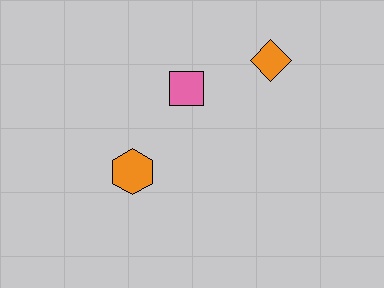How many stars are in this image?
There are no stars.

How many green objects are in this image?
There are no green objects.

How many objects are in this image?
There are 3 objects.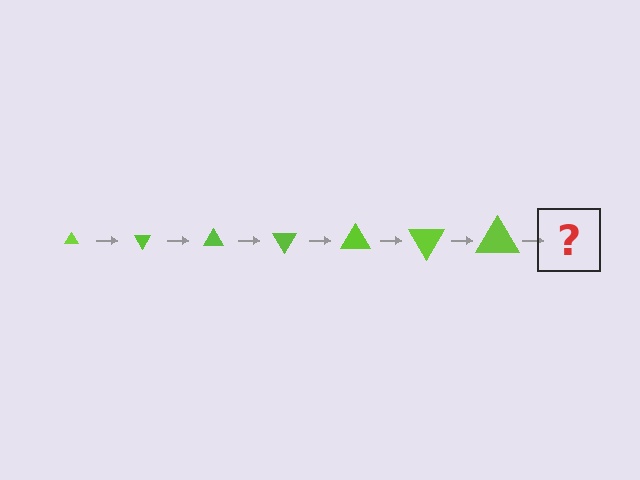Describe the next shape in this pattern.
It should be a triangle, larger than the previous one and rotated 420 degrees from the start.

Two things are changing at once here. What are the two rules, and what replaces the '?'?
The two rules are that the triangle grows larger each step and it rotates 60 degrees each step. The '?' should be a triangle, larger than the previous one and rotated 420 degrees from the start.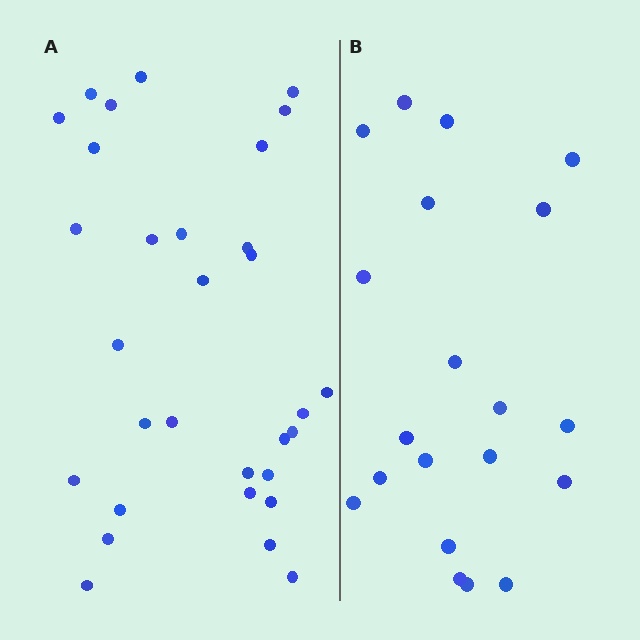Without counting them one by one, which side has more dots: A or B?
Region A (the left region) has more dots.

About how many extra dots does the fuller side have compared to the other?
Region A has roughly 12 or so more dots than region B.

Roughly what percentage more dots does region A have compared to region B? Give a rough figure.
About 55% more.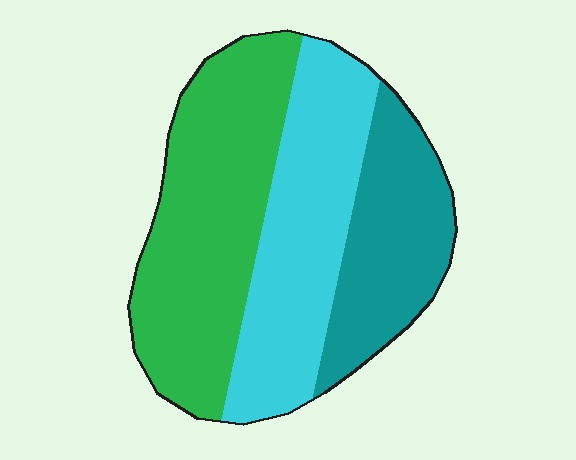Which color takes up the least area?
Teal, at roughly 25%.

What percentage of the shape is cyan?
Cyan takes up between a quarter and a half of the shape.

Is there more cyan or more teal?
Cyan.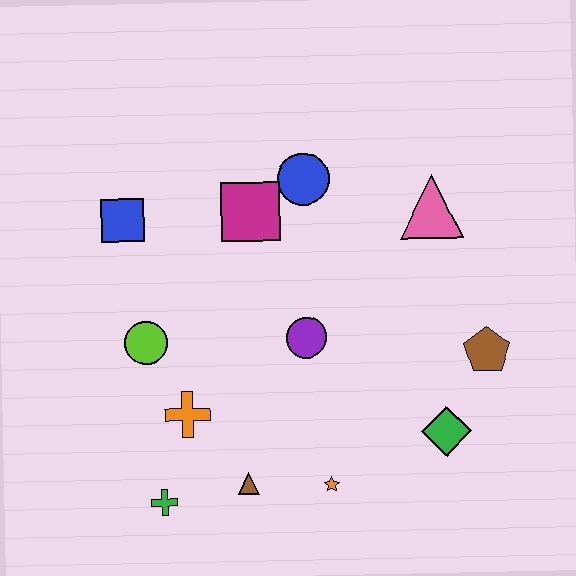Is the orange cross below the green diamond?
No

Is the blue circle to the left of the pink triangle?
Yes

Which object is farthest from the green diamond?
The blue square is farthest from the green diamond.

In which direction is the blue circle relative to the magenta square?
The blue circle is to the right of the magenta square.